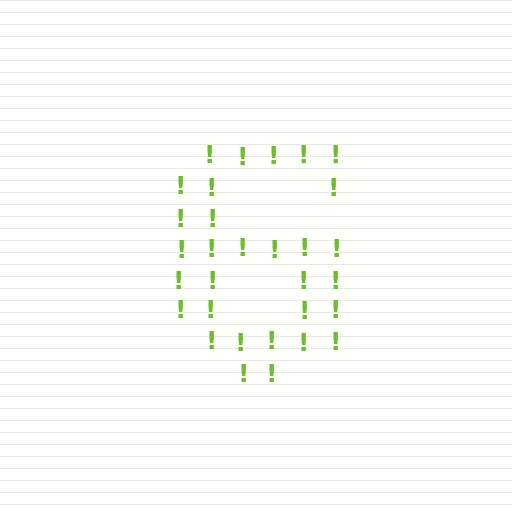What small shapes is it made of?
It is made of small exclamation marks.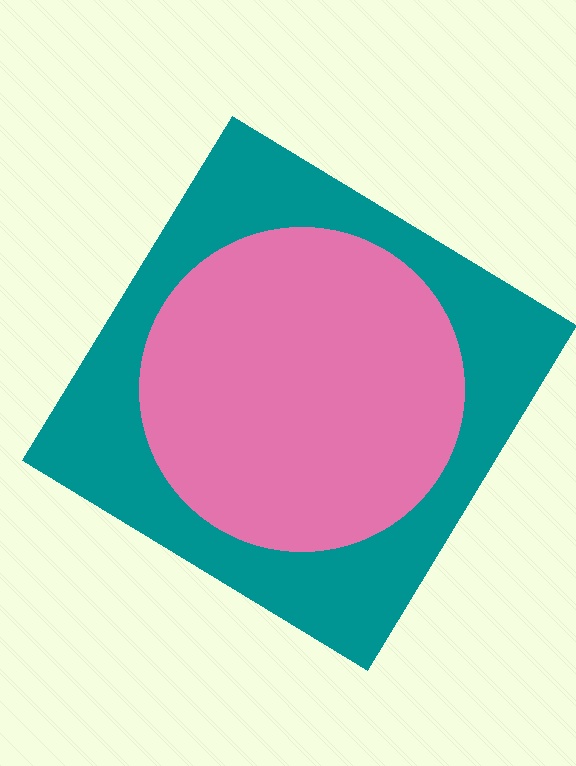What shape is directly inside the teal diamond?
The pink circle.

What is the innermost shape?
The pink circle.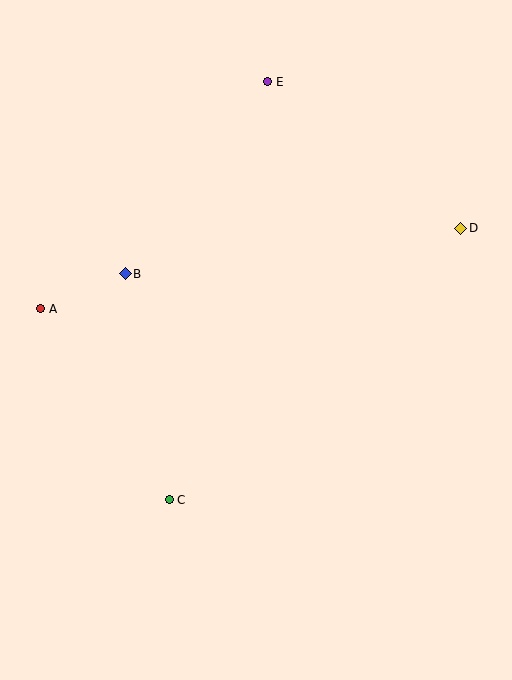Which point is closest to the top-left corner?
Point E is closest to the top-left corner.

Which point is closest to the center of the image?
Point B at (125, 274) is closest to the center.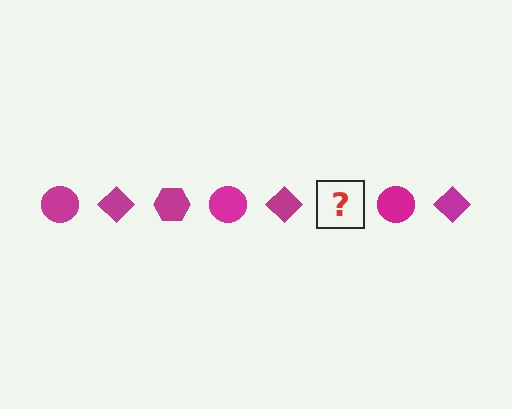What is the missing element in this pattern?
The missing element is a magenta hexagon.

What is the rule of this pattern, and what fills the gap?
The rule is that the pattern cycles through circle, diamond, hexagon shapes in magenta. The gap should be filled with a magenta hexagon.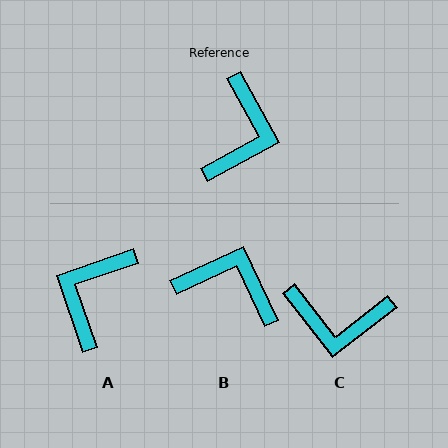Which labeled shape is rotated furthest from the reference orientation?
A, about 170 degrees away.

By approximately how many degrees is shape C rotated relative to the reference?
Approximately 81 degrees clockwise.